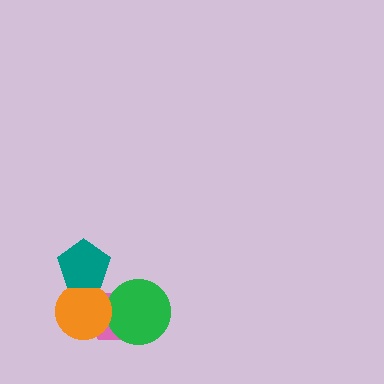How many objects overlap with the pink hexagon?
2 objects overlap with the pink hexagon.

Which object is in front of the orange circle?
The teal pentagon is in front of the orange circle.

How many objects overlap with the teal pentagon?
1 object overlaps with the teal pentagon.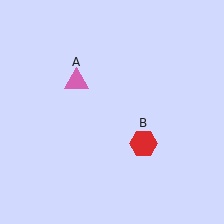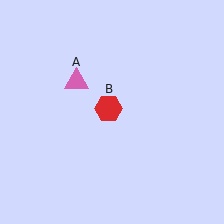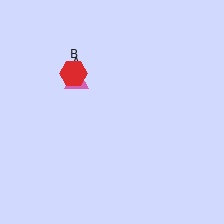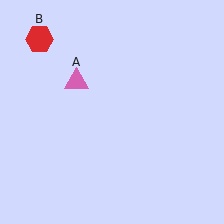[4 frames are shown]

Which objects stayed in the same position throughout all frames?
Pink triangle (object A) remained stationary.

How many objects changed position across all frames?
1 object changed position: red hexagon (object B).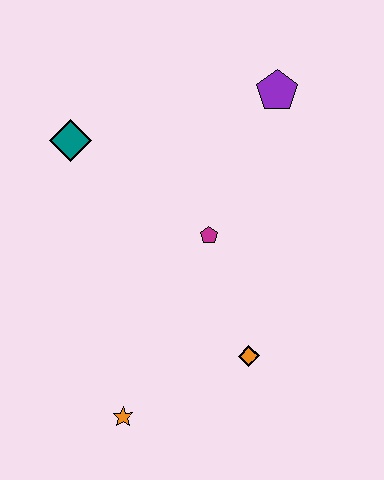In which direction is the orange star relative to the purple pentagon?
The orange star is below the purple pentagon.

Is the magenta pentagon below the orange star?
No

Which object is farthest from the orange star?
The purple pentagon is farthest from the orange star.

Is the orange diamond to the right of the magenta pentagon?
Yes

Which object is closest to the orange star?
The orange diamond is closest to the orange star.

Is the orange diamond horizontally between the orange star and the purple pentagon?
Yes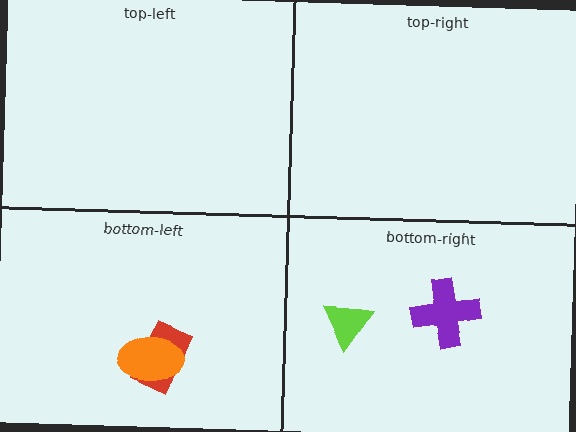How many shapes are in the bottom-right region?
2.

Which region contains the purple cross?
The bottom-right region.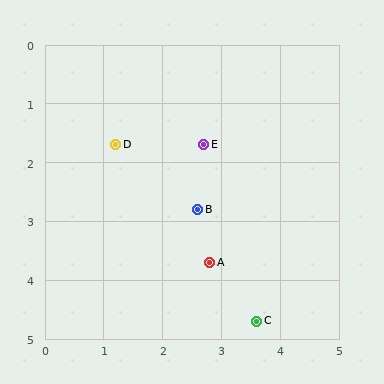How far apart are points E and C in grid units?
Points E and C are about 3.1 grid units apart.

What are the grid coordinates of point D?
Point D is at approximately (1.2, 1.7).